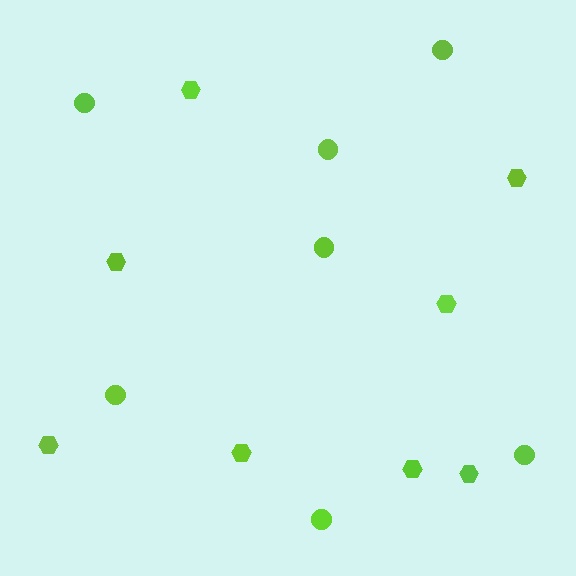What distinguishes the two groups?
There are 2 groups: one group of hexagons (8) and one group of circles (7).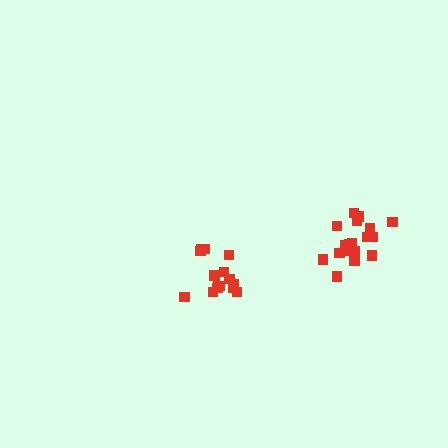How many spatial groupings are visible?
There are 2 spatial groupings.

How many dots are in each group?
Group 1: 20 dots, Group 2: 15 dots (35 total).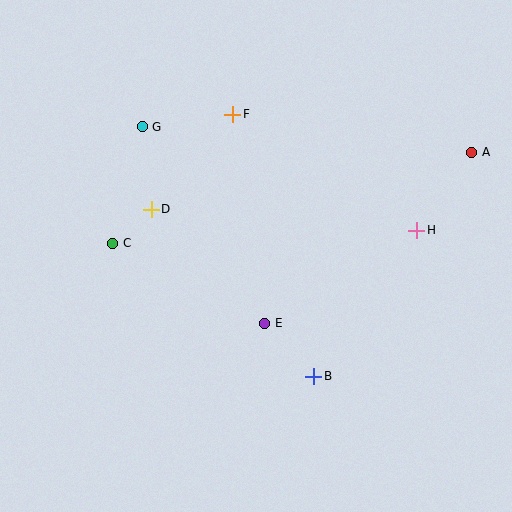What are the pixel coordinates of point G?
Point G is at (142, 127).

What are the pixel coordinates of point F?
Point F is at (233, 114).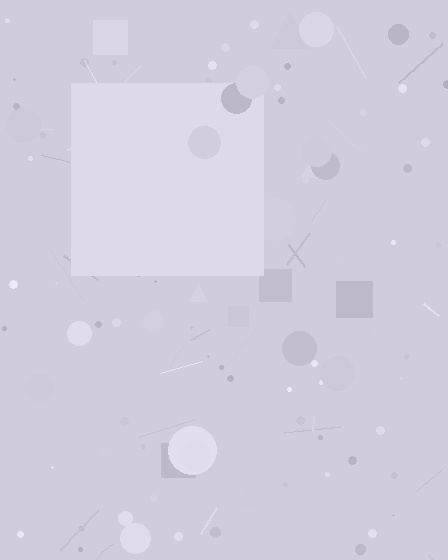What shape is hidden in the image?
A square is hidden in the image.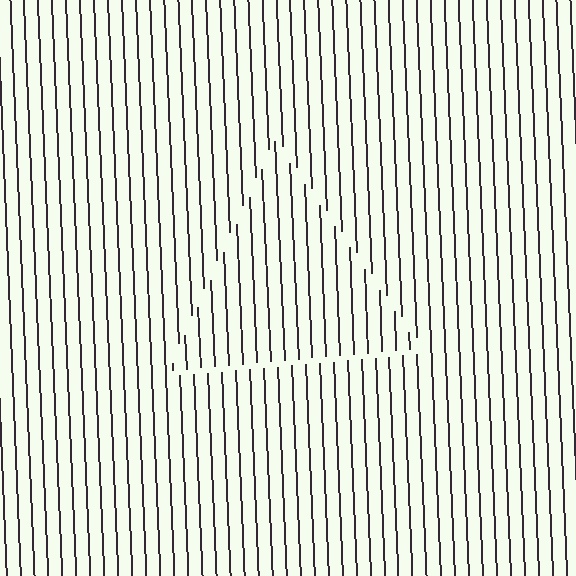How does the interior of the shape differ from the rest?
The interior of the shape contains the same grating, shifted by half a period — the contour is defined by the phase discontinuity where line-ends from the inner and outer gratings abut.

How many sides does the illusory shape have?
3 sides — the line-ends trace a triangle.